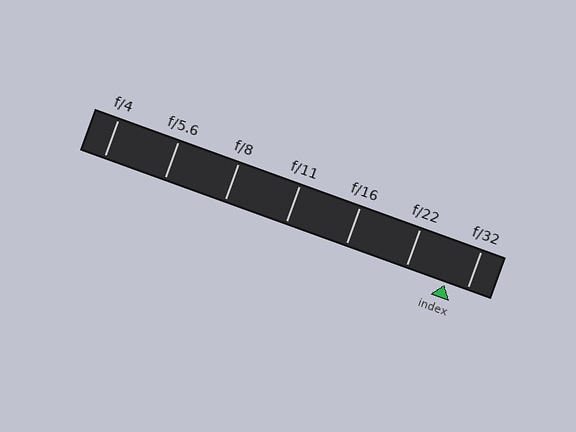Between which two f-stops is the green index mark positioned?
The index mark is between f/22 and f/32.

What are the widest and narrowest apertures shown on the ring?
The widest aperture shown is f/4 and the narrowest is f/32.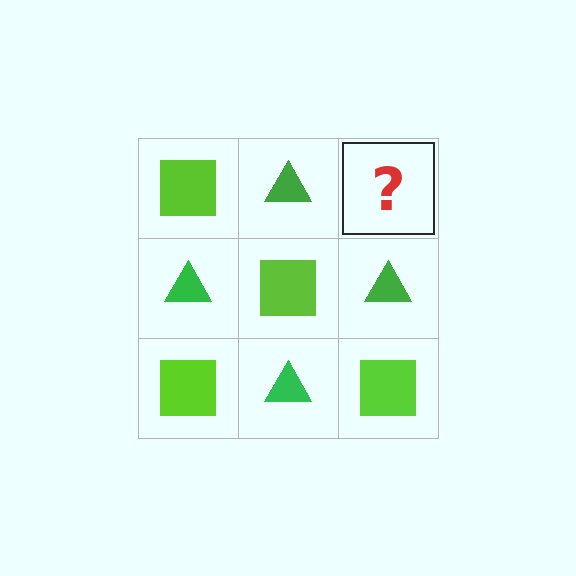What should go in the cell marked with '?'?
The missing cell should contain a lime square.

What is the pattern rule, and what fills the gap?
The rule is that it alternates lime square and green triangle in a checkerboard pattern. The gap should be filled with a lime square.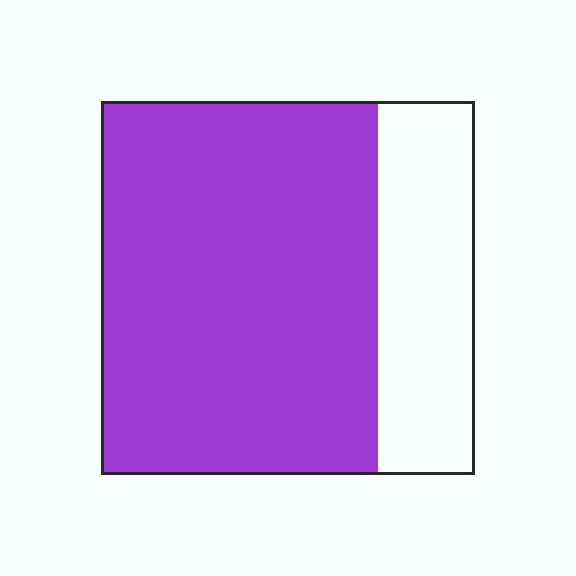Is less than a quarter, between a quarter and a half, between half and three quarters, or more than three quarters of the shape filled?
Between half and three quarters.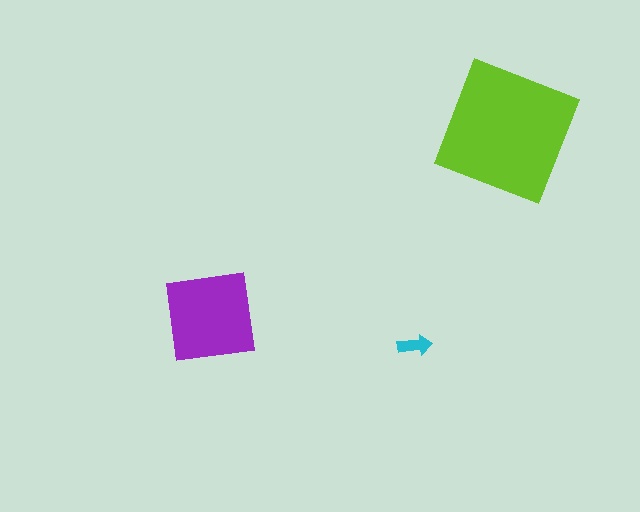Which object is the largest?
The lime square.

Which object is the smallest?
The cyan arrow.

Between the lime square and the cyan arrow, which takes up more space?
The lime square.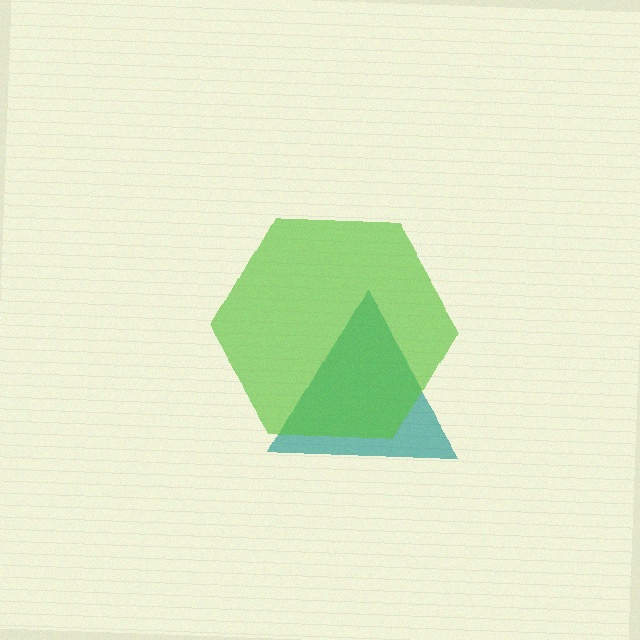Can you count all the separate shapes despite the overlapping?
Yes, there are 2 separate shapes.